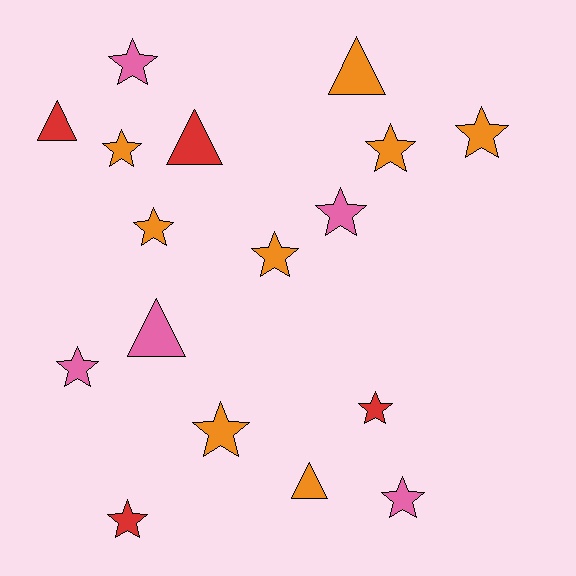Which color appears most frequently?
Orange, with 8 objects.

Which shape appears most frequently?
Star, with 12 objects.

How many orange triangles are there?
There are 2 orange triangles.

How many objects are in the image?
There are 17 objects.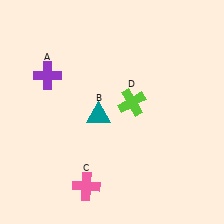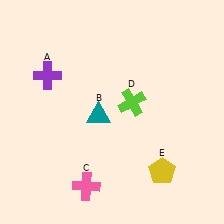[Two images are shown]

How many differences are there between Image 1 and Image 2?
There is 1 difference between the two images.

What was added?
A yellow pentagon (E) was added in Image 2.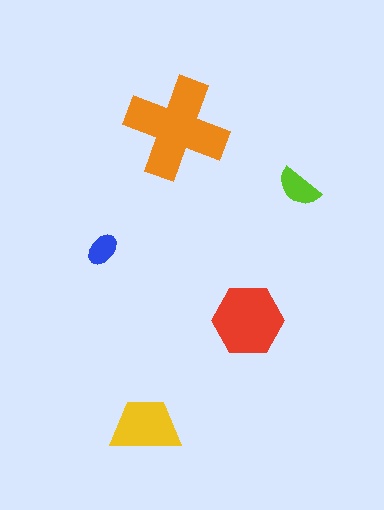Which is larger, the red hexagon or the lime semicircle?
The red hexagon.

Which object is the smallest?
The blue ellipse.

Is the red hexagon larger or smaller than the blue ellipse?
Larger.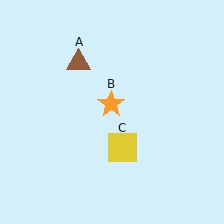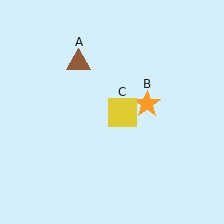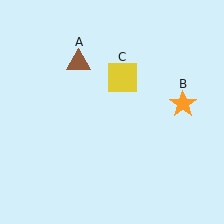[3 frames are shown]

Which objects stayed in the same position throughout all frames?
Brown triangle (object A) remained stationary.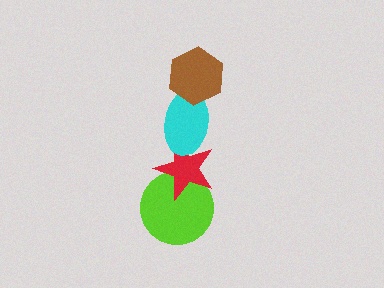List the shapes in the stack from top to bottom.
From top to bottom: the brown hexagon, the cyan ellipse, the red star, the lime circle.